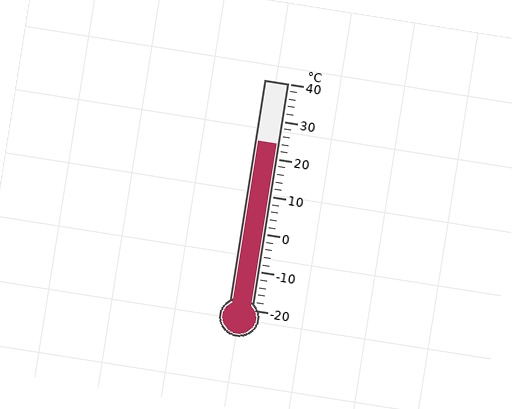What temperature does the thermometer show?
The thermometer shows approximately 24°C.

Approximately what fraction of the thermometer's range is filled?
The thermometer is filled to approximately 75% of its range.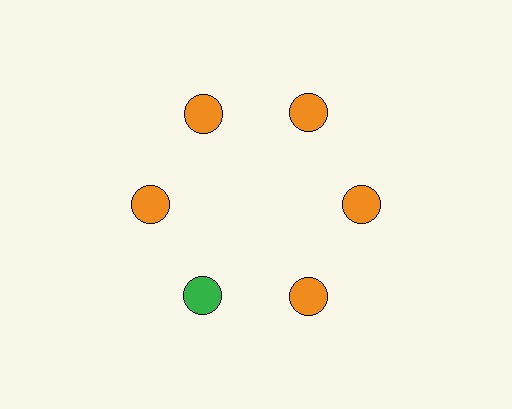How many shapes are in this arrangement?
There are 6 shapes arranged in a ring pattern.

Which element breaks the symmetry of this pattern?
The green circle at roughly the 7 o'clock position breaks the symmetry. All other shapes are orange circles.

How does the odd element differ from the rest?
It has a different color: green instead of orange.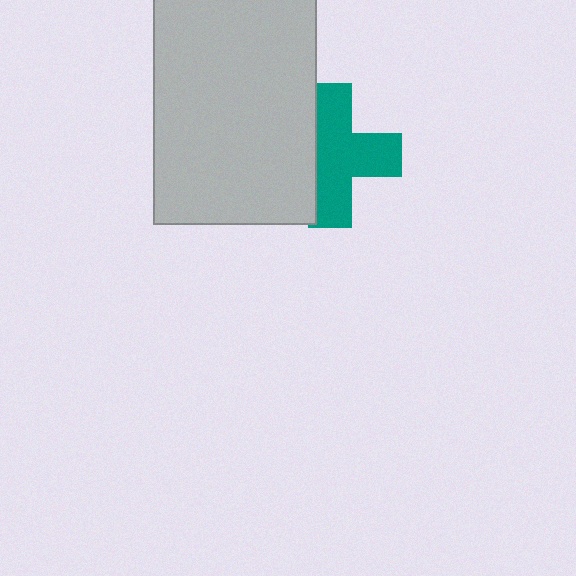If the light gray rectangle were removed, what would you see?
You would see the complete teal cross.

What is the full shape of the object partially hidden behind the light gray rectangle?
The partially hidden object is a teal cross.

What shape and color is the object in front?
The object in front is a light gray rectangle.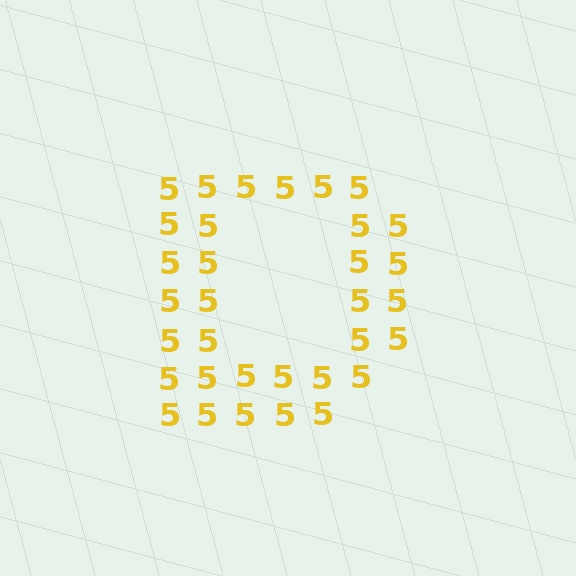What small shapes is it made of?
It is made of small digit 5's.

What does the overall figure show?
The overall figure shows the letter D.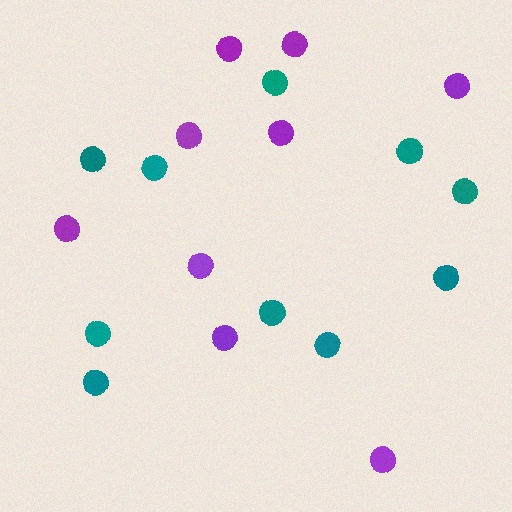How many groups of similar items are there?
There are 2 groups: one group of teal circles (10) and one group of purple circles (9).